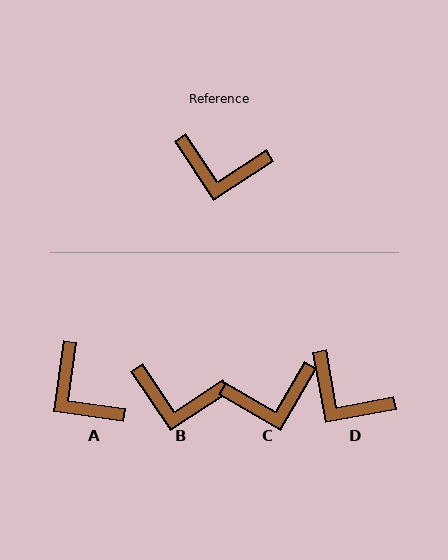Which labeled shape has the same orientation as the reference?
B.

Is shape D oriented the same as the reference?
No, it is off by about 23 degrees.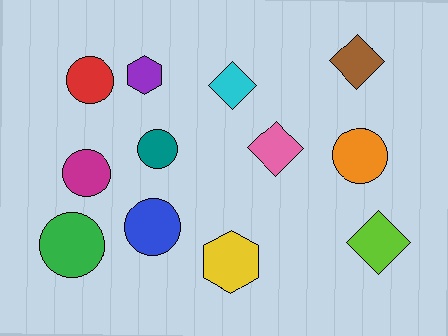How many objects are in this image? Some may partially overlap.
There are 12 objects.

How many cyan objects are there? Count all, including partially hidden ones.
There is 1 cyan object.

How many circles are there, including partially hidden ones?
There are 6 circles.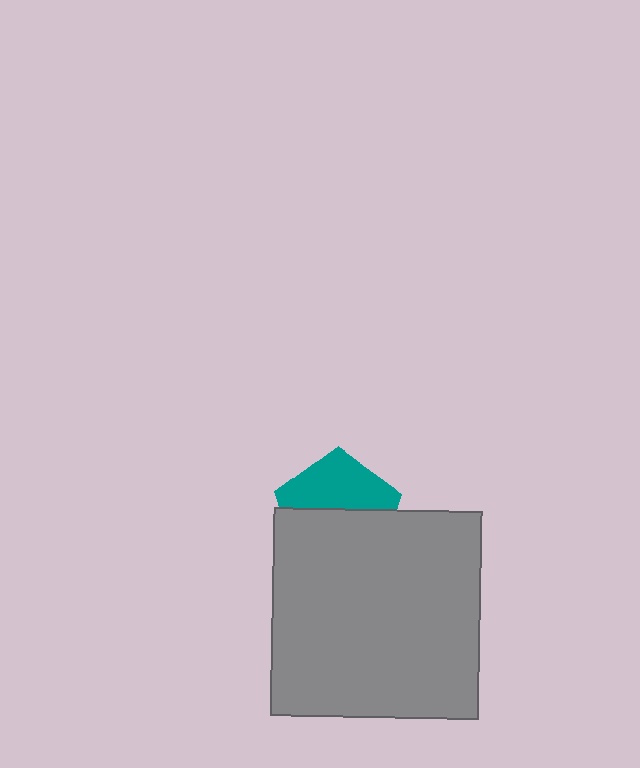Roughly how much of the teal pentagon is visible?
A small part of it is visible (roughly 45%).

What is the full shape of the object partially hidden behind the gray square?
The partially hidden object is a teal pentagon.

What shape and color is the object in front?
The object in front is a gray square.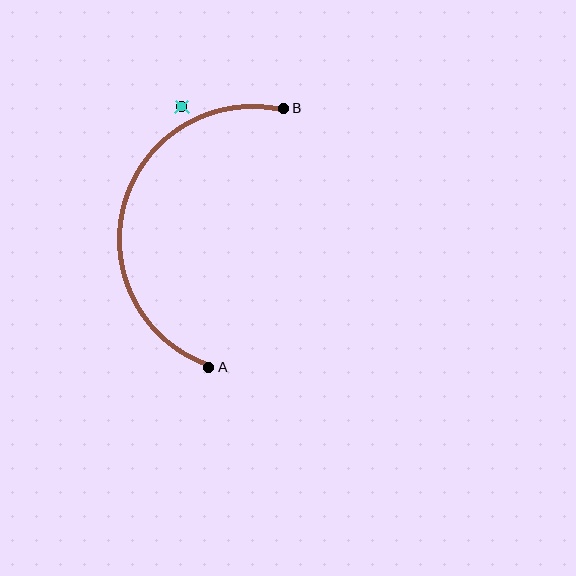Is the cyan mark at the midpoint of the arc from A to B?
No — the cyan mark does not lie on the arc at all. It sits slightly outside the curve.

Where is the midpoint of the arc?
The arc midpoint is the point on the curve farthest from the straight line joining A and B. It sits to the left of that line.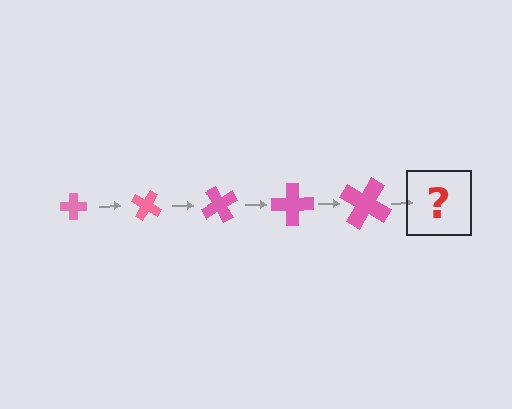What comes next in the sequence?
The next element should be a cross, larger than the previous one and rotated 150 degrees from the start.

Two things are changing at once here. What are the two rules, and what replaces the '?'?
The two rules are that the cross grows larger each step and it rotates 30 degrees each step. The '?' should be a cross, larger than the previous one and rotated 150 degrees from the start.